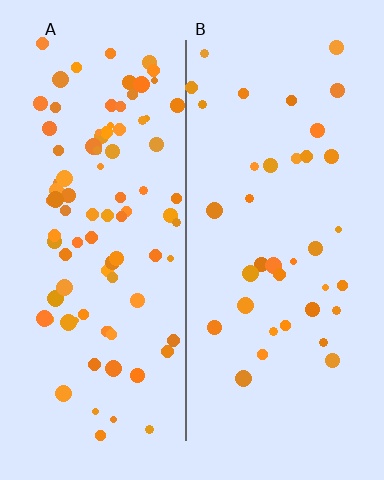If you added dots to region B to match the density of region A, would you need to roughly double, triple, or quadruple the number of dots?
Approximately triple.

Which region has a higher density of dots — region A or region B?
A (the left).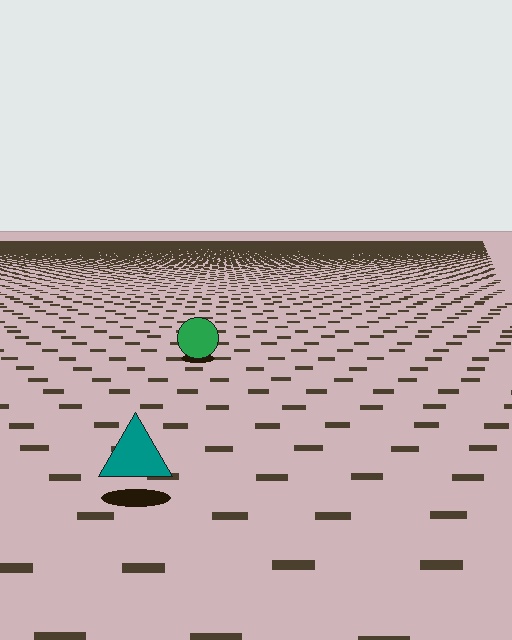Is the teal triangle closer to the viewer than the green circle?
Yes. The teal triangle is closer — you can tell from the texture gradient: the ground texture is coarser near it.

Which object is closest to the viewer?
The teal triangle is closest. The texture marks near it are larger and more spread out.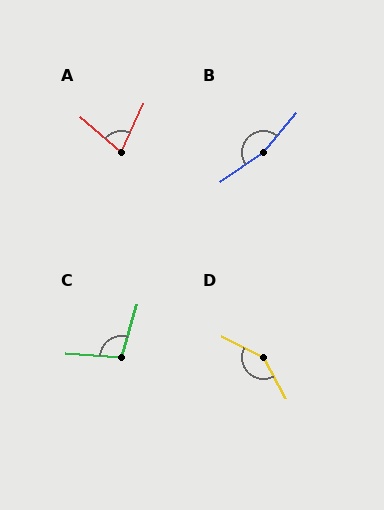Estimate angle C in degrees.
Approximately 102 degrees.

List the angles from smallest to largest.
A (74°), C (102°), D (145°), B (164°).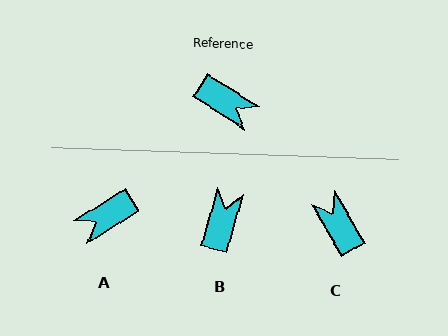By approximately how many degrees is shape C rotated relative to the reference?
Approximately 154 degrees counter-clockwise.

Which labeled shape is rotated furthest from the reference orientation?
C, about 154 degrees away.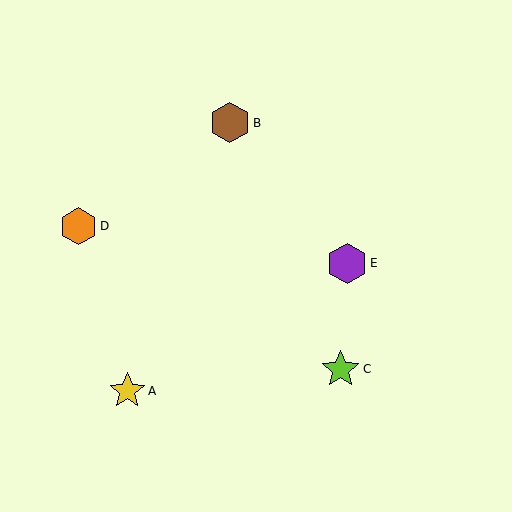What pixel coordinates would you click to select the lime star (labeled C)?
Click at (341, 369) to select the lime star C.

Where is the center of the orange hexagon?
The center of the orange hexagon is at (78, 226).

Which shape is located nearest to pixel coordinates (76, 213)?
The orange hexagon (labeled D) at (78, 226) is nearest to that location.